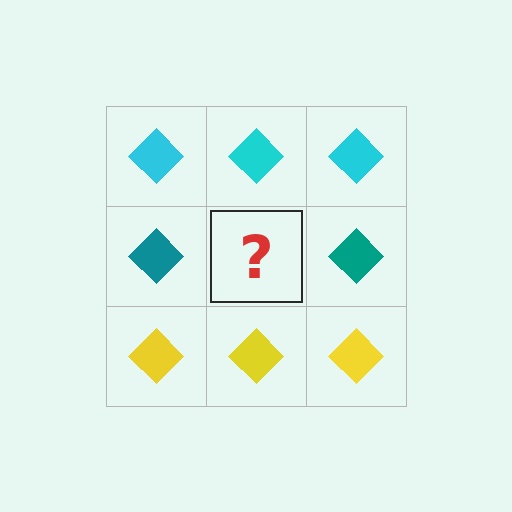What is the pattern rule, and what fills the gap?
The rule is that each row has a consistent color. The gap should be filled with a teal diamond.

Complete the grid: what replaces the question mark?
The question mark should be replaced with a teal diamond.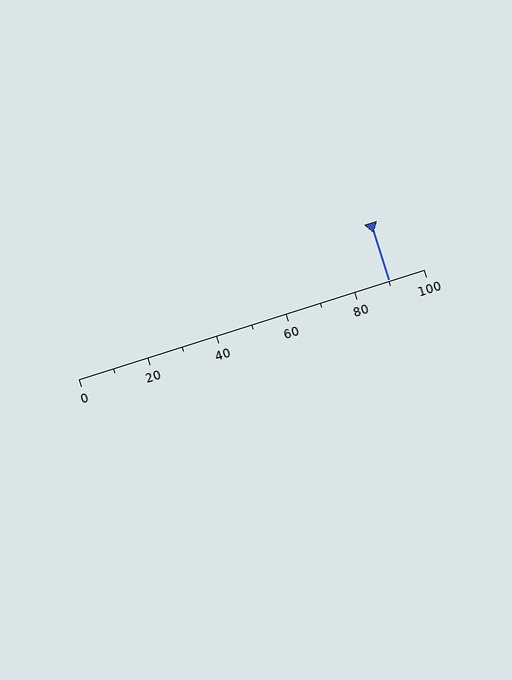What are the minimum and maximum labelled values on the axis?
The axis runs from 0 to 100.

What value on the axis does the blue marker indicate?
The marker indicates approximately 90.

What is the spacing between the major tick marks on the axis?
The major ticks are spaced 20 apart.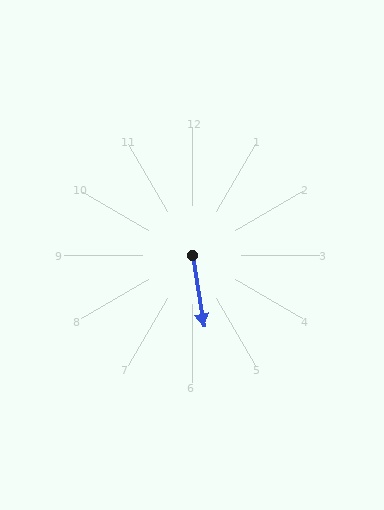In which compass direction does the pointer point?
South.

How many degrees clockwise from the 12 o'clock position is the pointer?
Approximately 171 degrees.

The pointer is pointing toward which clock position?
Roughly 6 o'clock.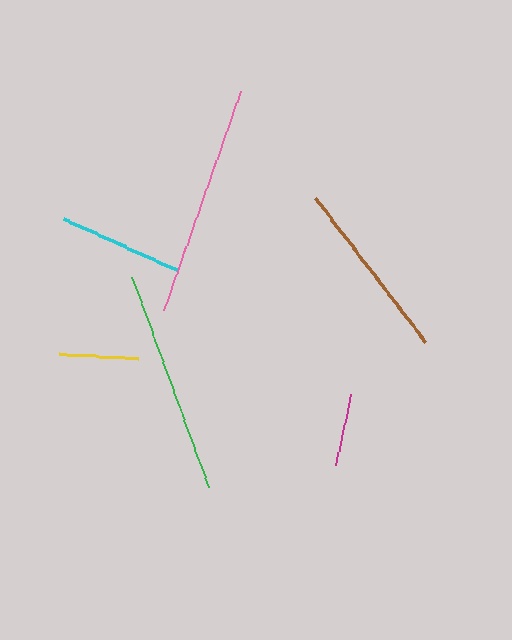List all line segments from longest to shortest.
From longest to shortest: pink, green, brown, cyan, yellow, magenta.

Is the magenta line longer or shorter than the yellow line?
The yellow line is longer than the magenta line.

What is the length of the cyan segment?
The cyan segment is approximately 123 pixels long.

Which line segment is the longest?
The pink line is the longest at approximately 232 pixels.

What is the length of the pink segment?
The pink segment is approximately 232 pixels long.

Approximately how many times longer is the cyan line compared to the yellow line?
The cyan line is approximately 1.6 times the length of the yellow line.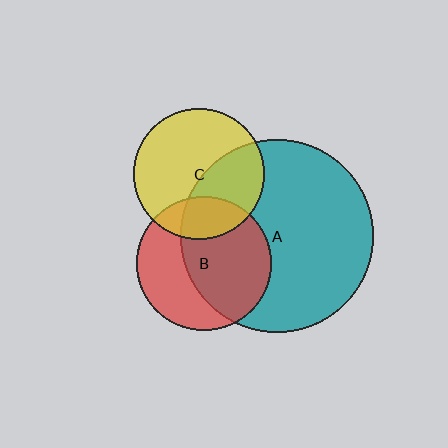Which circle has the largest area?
Circle A (teal).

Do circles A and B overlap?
Yes.